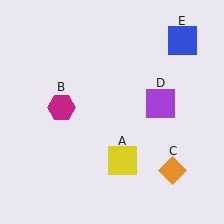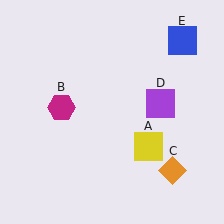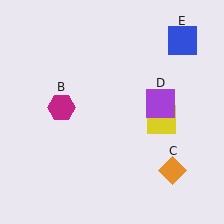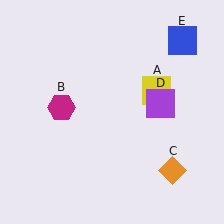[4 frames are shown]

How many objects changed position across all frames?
1 object changed position: yellow square (object A).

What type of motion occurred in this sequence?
The yellow square (object A) rotated counterclockwise around the center of the scene.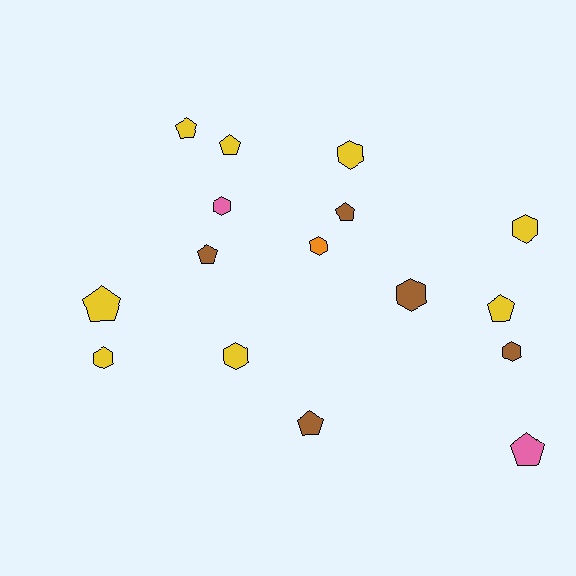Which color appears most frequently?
Yellow, with 8 objects.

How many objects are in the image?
There are 16 objects.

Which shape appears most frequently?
Hexagon, with 8 objects.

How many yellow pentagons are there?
There are 4 yellow pentagons.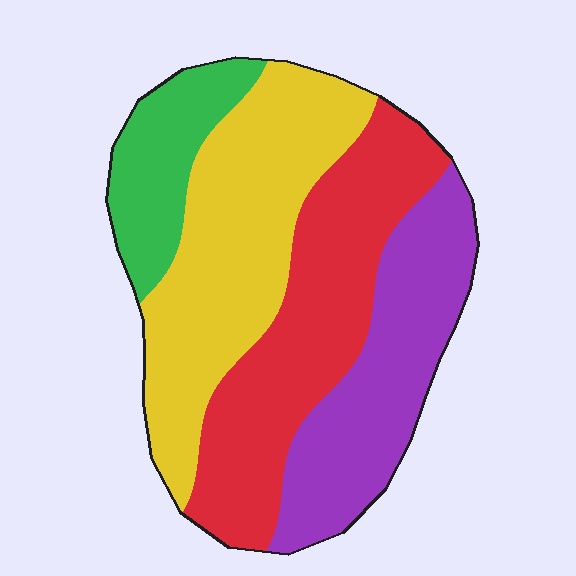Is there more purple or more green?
Purple.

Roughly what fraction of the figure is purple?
Purple covers 24% of the figure.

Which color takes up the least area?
Green, at roughly 15%.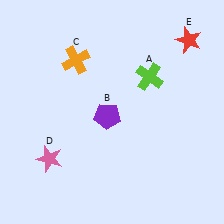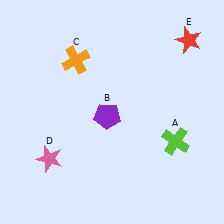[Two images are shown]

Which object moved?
The lime cross (A) moved down.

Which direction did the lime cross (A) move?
The lime cross (A) moved down.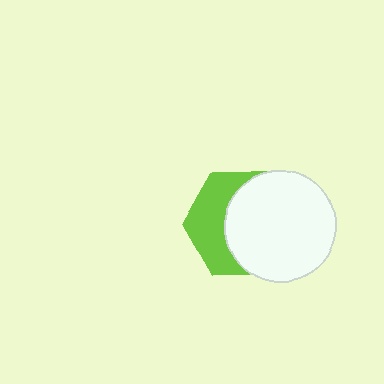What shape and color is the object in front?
The object in front is a white circle.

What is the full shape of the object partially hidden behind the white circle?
The partially hidden object is a lime hexagon.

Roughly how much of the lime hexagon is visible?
A small part of it is visible (roughly 41%).